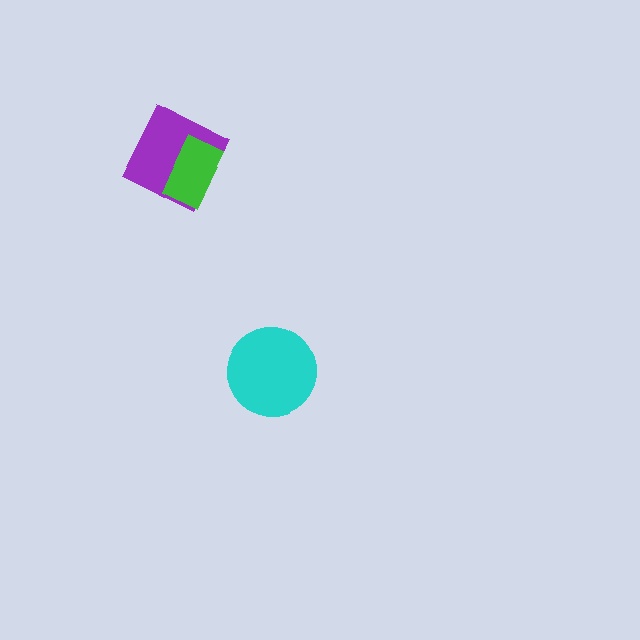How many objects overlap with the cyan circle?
0 objects overlap with the cyan circle.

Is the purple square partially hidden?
Yes, it is partially covered by another shape.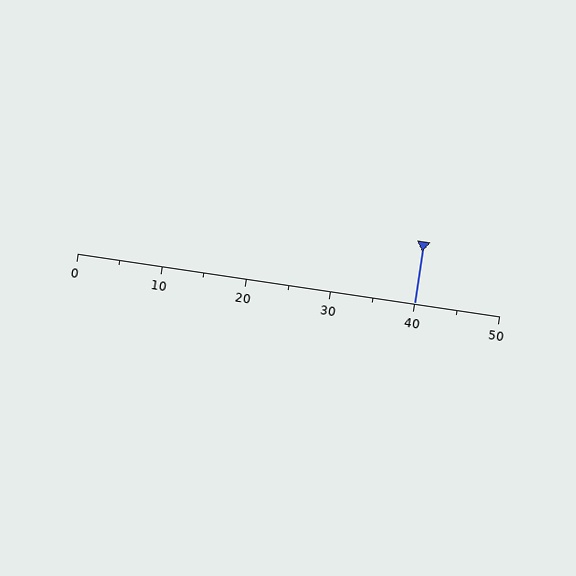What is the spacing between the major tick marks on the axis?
The major ticks are spaced 10 apart.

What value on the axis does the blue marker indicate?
The marker indicates approximately 40.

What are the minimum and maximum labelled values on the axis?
The axis runs from 0 to 50.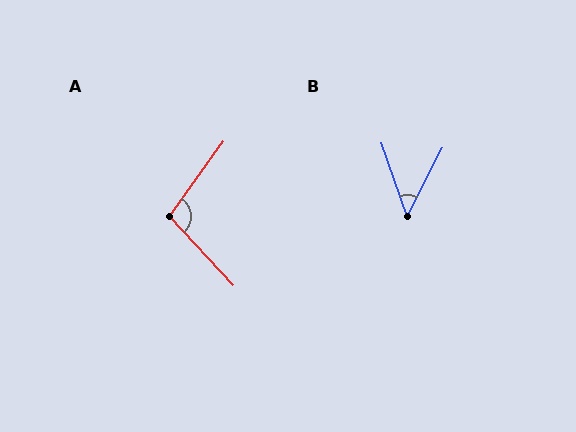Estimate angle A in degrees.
Approximately 101 degrees.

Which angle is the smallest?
B, at approximately 47 degrees.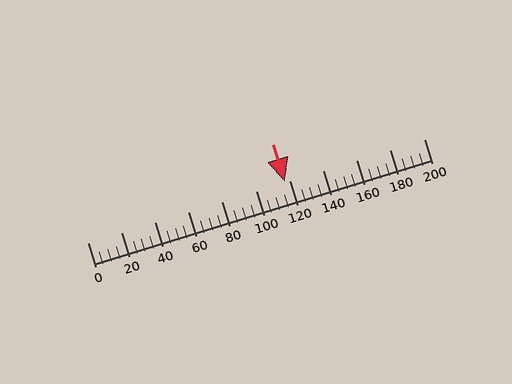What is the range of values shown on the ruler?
The ruler shows values from 0 to 200.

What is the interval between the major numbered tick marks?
The major tick marks are spaced 20 units apart.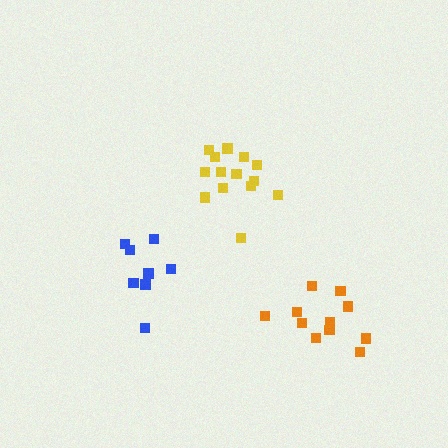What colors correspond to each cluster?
The clusters are colored: blue, yellow, orange.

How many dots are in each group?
Group 1: 8 dots, Group 2: 14 dots, Group 3: 11 dots (33 total).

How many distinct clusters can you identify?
There are 3 distinct clusters.